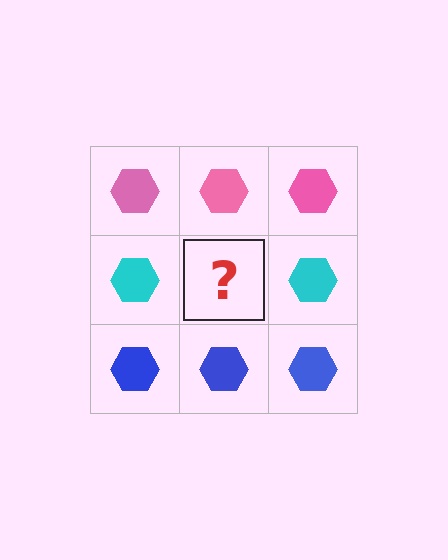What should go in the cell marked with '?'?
The missing cell should contain a cyan hexagon.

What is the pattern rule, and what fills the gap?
The rule is that each row has a consistent color. The gap should be filled with a cyan hexagon.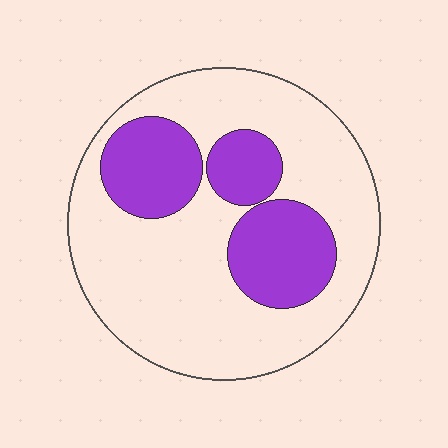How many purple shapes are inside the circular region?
3.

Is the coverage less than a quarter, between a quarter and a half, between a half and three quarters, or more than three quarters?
Between a quarter and a half.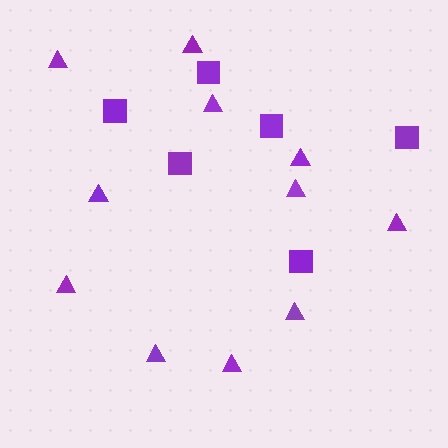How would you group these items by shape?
There are 2 groups: one group of triangles (11) and one group of squares (6).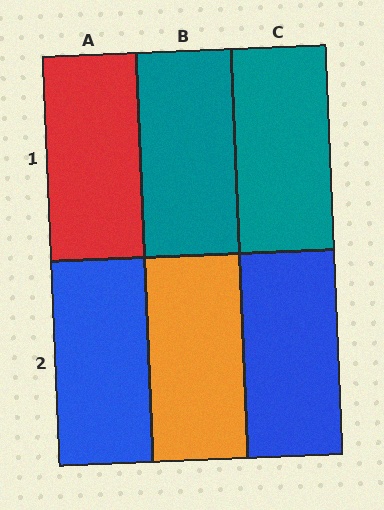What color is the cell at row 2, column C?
Blue.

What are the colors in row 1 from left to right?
Red, teal, teal.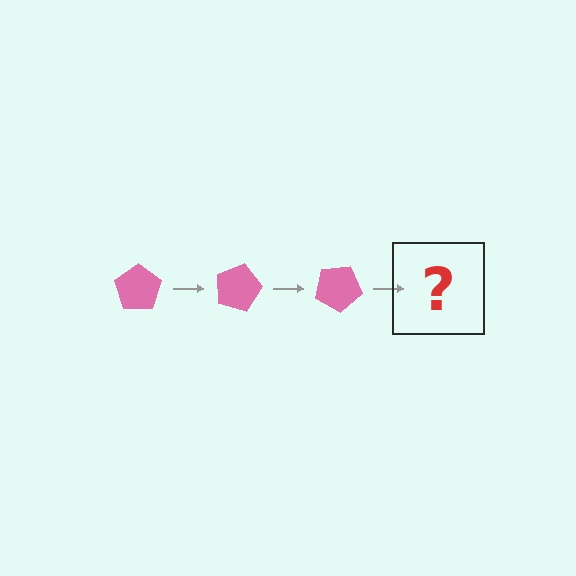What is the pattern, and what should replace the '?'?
The pattern is that the pentagon rotates 15 degrees each step. The '?' should be a pink pentagon rotated 45 degrees.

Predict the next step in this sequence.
The next step is a pink pentagon rotated 45 degrees.